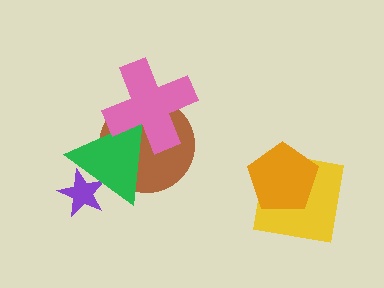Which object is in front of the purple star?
The green triangle is in front of the purple star.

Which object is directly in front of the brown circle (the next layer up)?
The green triangle is directly in front of the brown circle.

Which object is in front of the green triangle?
The pink cross is in front of the green triangle.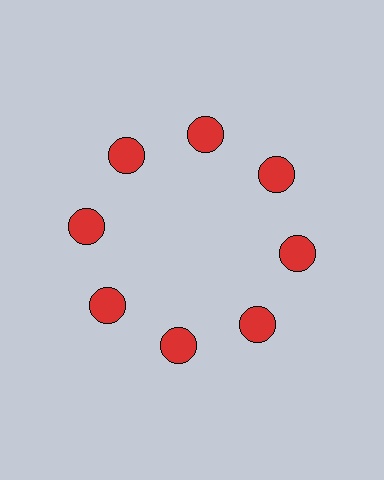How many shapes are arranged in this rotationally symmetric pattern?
There are 8 shapes, arranged in 8 groups of 1.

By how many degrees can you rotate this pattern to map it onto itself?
The pattern maps onto itself every 45 degrees of rotation.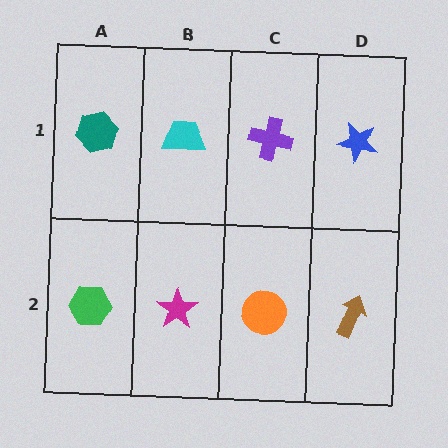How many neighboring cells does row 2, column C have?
3.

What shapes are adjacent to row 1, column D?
A brown arrow (row 2, column D), a purple cross (row 1, column C).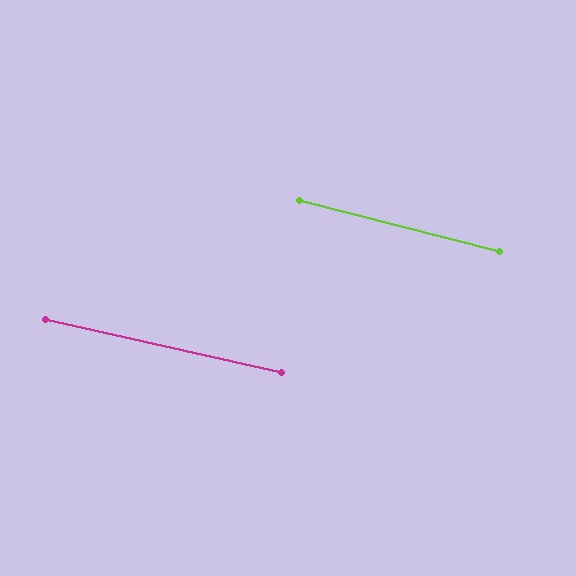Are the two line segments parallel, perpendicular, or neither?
Parallel — their directions differ by only 1.7°.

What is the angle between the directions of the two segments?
Approximately 2 degrees.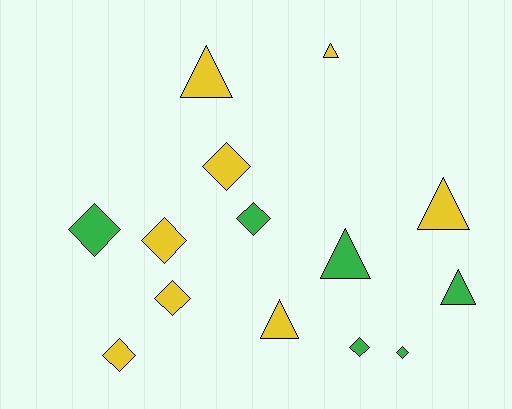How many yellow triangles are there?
There are 4 yellow triangles.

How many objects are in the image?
There are 14 objects.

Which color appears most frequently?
Yellow, with 8 objects.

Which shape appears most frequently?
Diamond, with 8 objects.